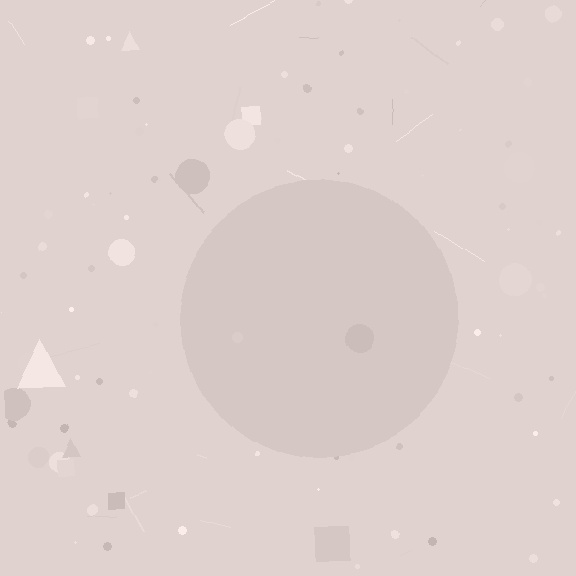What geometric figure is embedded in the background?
A circle is embedded in the background.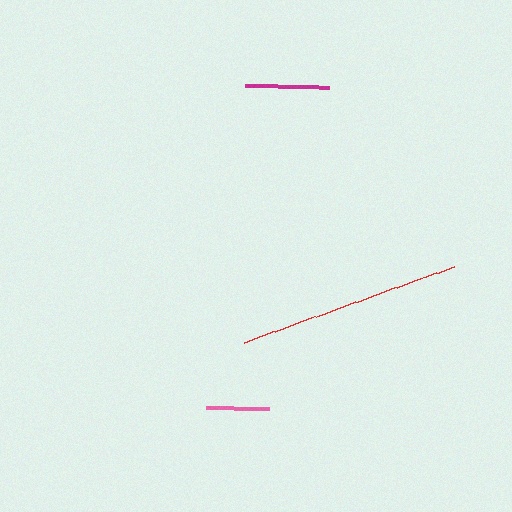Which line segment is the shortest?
The pink line is the shortest at approximately 63 pixels.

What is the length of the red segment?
The red segment is approximately 223 pixels long.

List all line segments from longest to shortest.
From longest to shortest: red, magenta, pink.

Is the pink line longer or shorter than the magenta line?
The magenta line is longer than the pink line.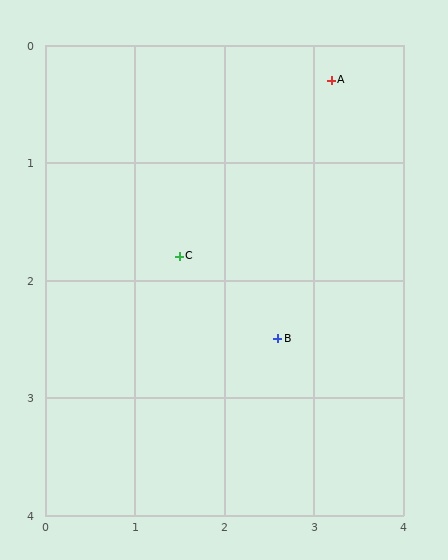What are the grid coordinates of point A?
Point A is at approximately (3.2, 0.3).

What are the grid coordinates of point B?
Point B is at approximately (2.6, 2.5).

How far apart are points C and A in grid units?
Points C and A are about 2.3 grid units apart.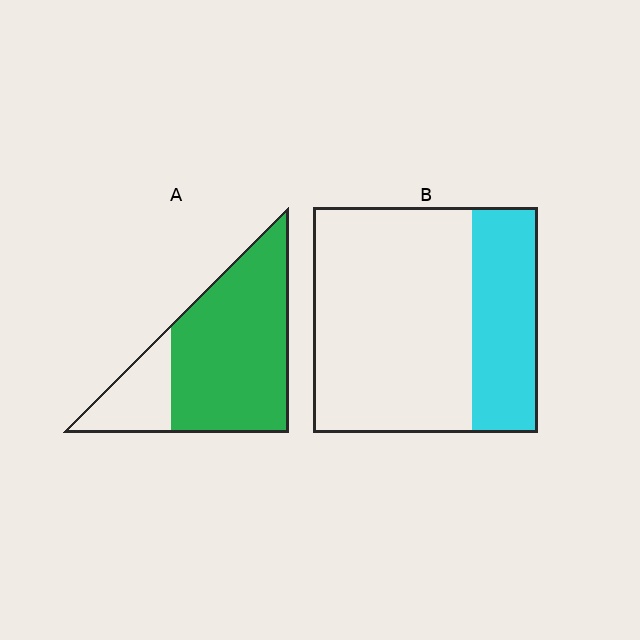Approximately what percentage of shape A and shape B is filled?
A is approximately 75% and B is approximately 30%.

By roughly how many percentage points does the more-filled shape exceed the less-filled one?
By roughly 50 percentage points (A over B).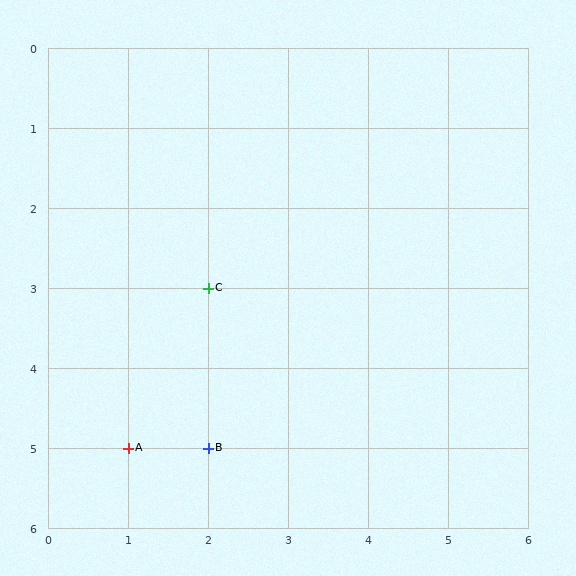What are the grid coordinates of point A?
Point A is at grid coordinates (1, 5).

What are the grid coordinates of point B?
Point B is at grid coordinates (2, 5).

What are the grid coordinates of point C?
Point C is at grid coordinates (2, 3).